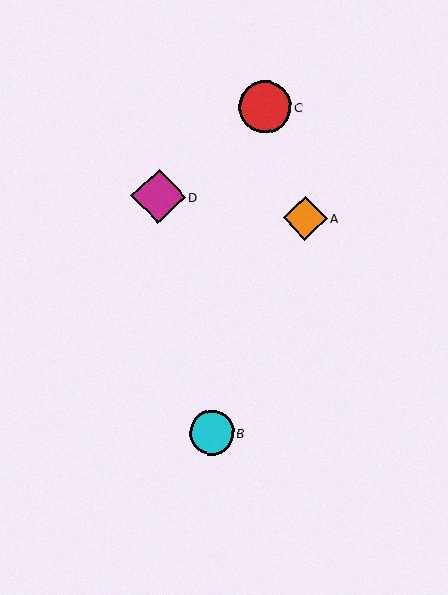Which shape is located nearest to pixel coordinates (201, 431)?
The cyan circle (labeled B) at (212, 433) is nearest to that location.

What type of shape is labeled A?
Shape A is an orange diamond.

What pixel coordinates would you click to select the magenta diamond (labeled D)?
Click at (158, 196) to select the magenta diamond D.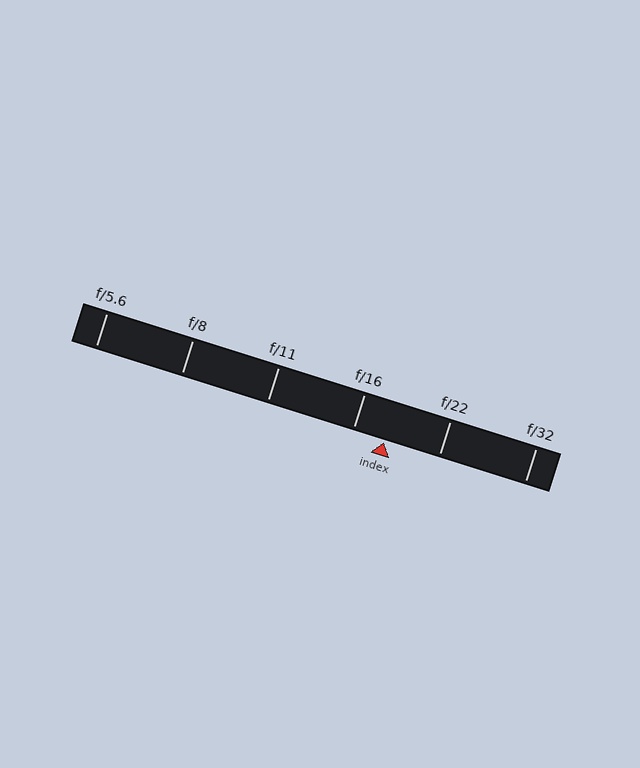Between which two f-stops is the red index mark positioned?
The index mark is between f/16 and f/22.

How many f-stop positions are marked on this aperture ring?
There are 6 f-stop positions marked.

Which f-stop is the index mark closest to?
The index mark is closest to f/16.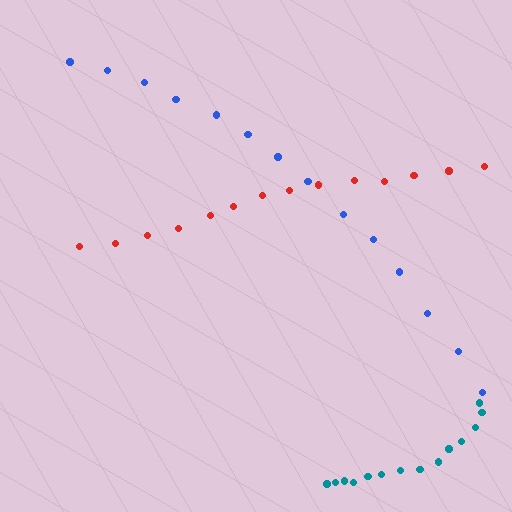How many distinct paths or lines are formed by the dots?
There are 3 distinct paths.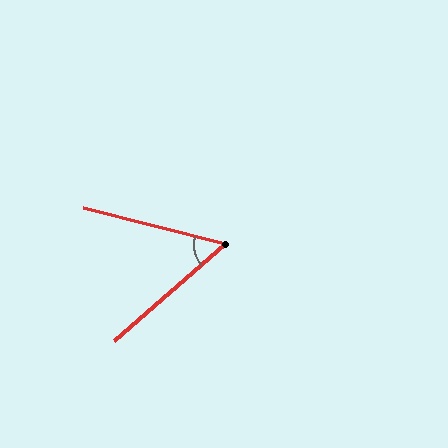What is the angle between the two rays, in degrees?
Approximately 55 degrees.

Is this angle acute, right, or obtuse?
It is acute.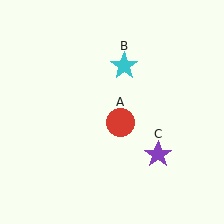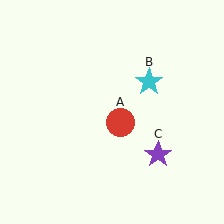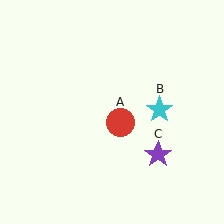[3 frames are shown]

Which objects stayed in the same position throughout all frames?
Red circle (object A) and purple star (object C) remained stationary.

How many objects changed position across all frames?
1 object changed position: cyan star (object B).